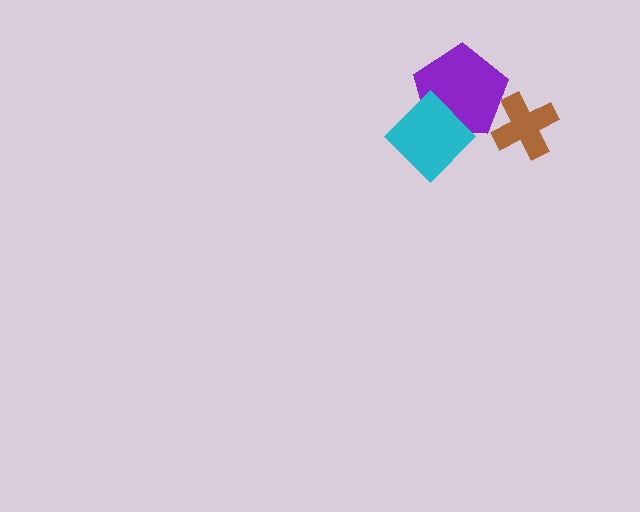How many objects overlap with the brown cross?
1 object overlaps with the brown cross.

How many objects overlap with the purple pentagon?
2 objects overlap with the purple pentagon.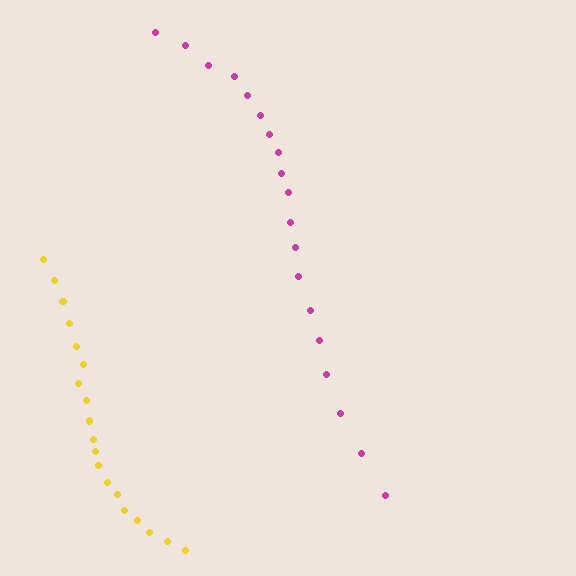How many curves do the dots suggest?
There are 2 distinct paths.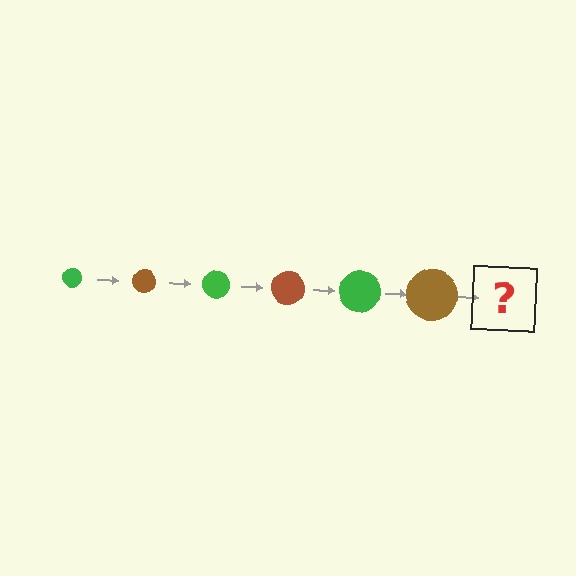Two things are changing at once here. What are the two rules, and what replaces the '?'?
The two rules are that the circle grows larger each step and the color cycles through green and brown. The '?' should be a green circle, larger than the previous one.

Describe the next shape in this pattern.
It should be a green circle, larger than the previous one.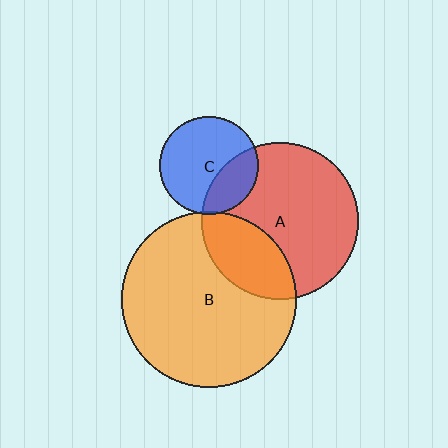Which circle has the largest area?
Circle B (orange).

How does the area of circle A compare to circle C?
Approximately 2.5 times.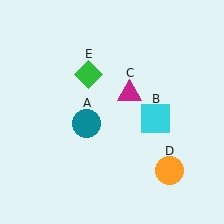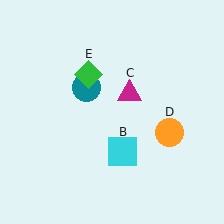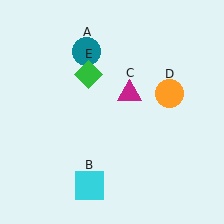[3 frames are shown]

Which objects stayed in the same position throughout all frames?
Magenta triangle (object C) and green diamond (object E) remained stationary.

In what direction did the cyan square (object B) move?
The cyan square (object B) moved down and to the left.